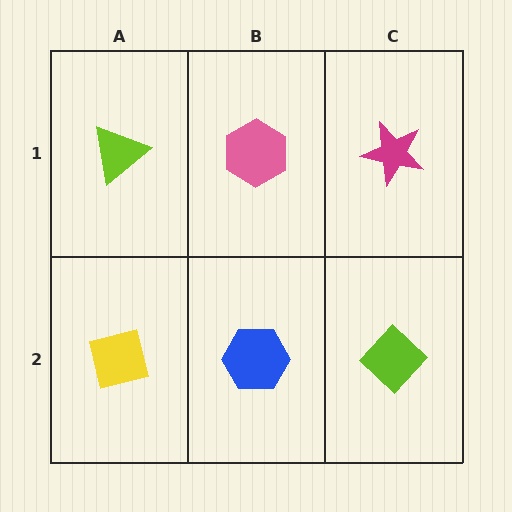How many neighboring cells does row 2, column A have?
2.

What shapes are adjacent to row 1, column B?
A blue hexagon (row 2, column B), a lime triangle (row 1, column A), a magenta star (row 1, column C).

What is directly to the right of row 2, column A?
A blue hexagon.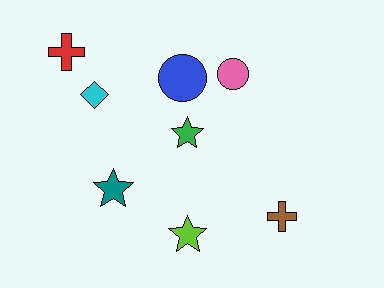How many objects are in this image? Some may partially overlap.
There are 8 objects.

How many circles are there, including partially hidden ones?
There are 2 circles.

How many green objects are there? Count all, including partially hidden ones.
There is 1 green object.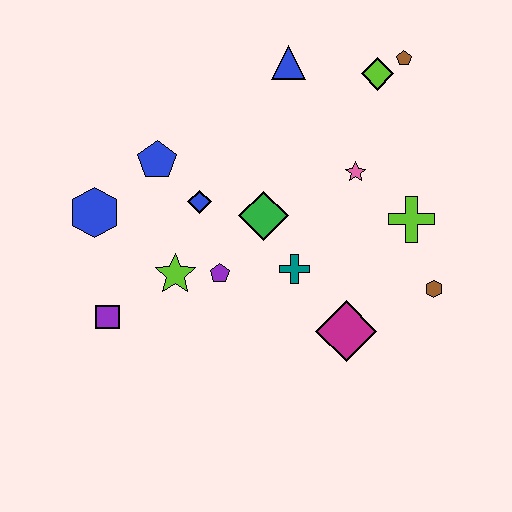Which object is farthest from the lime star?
The brown pentagon is farthest from the lime star.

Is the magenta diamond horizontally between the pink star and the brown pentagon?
No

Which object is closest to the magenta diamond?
The teal cross is closest to the magenta diamond.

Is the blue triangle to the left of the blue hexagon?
No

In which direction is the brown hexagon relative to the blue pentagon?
The brown hexagon is to the right of the blue pentagon.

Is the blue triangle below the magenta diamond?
No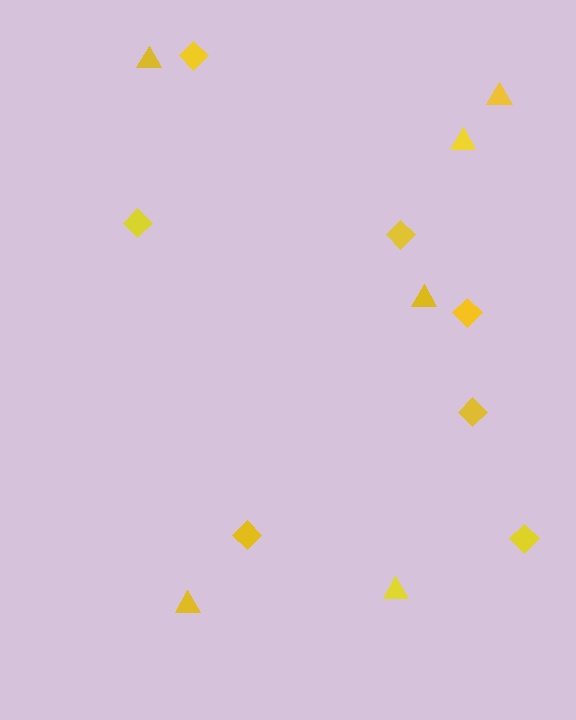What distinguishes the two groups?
There are 2 groups: one group of diamonds (7) and one group of triangles (6).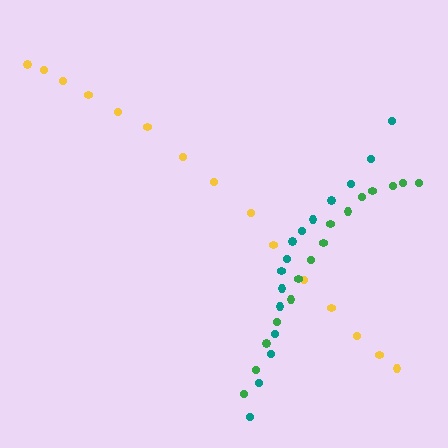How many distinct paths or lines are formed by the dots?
There are 3 distinct paths.